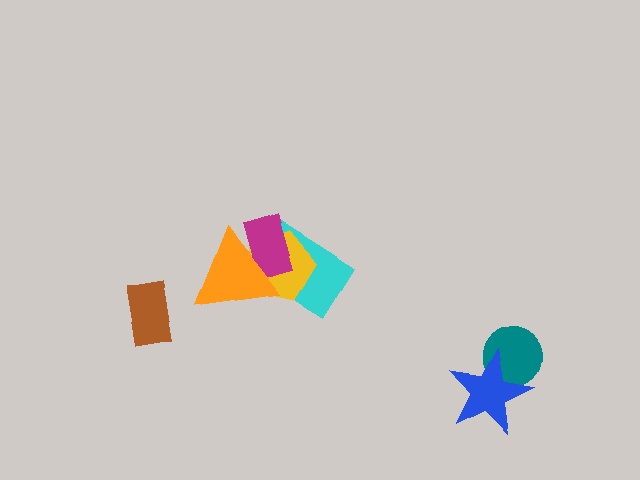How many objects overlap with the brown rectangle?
0 objects overlap with the brown rectangle.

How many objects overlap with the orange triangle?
3 objects overlap with the orange triangle.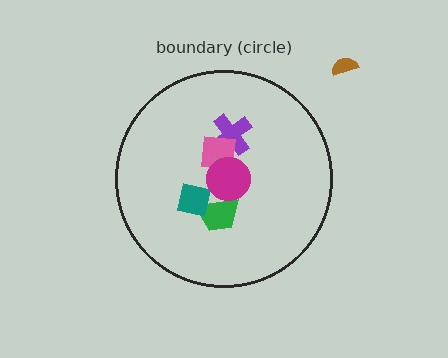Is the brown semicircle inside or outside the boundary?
Outside.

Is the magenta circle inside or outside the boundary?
Inside.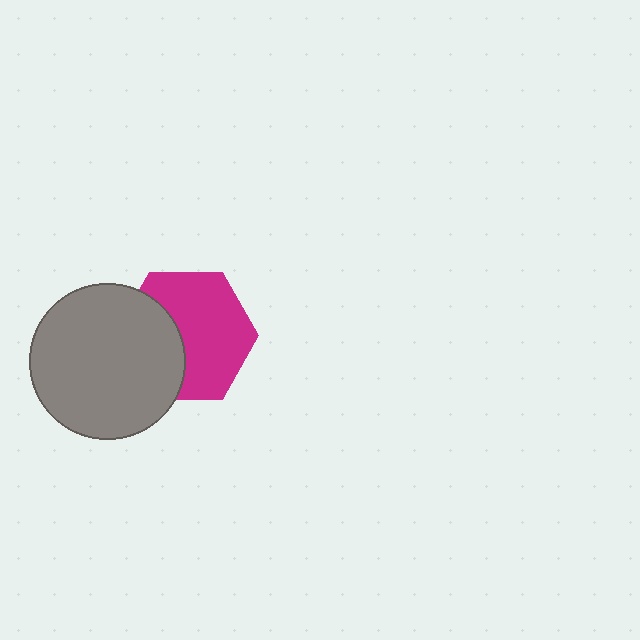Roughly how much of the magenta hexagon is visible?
About half of it is visible (roughly 63%).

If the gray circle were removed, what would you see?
You would see the complete magenta hexagon.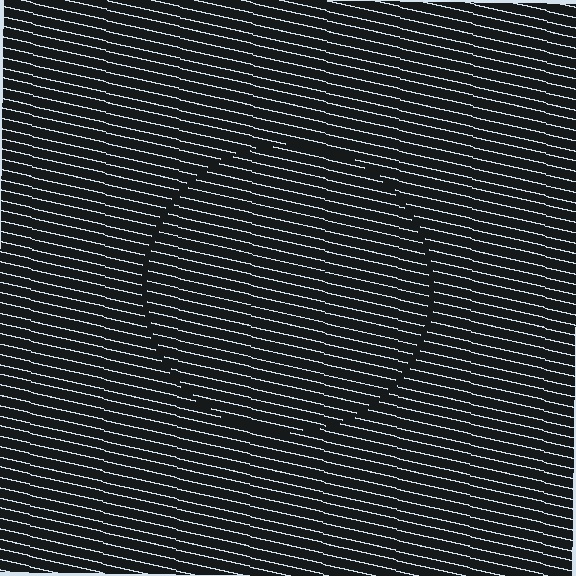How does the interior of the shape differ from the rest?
The interior of the shape contains the same grating, shifted by half a period — the contour is defined by the phase discontinuity where line-ends from the inner and outer gratings abut.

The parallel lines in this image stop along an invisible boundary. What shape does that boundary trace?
An illusory circle. The interior of the shape contains the same grating, shifted by half a period — the contour is defined by the phase discontinuity where line-ends from the inner and outer gratings abut.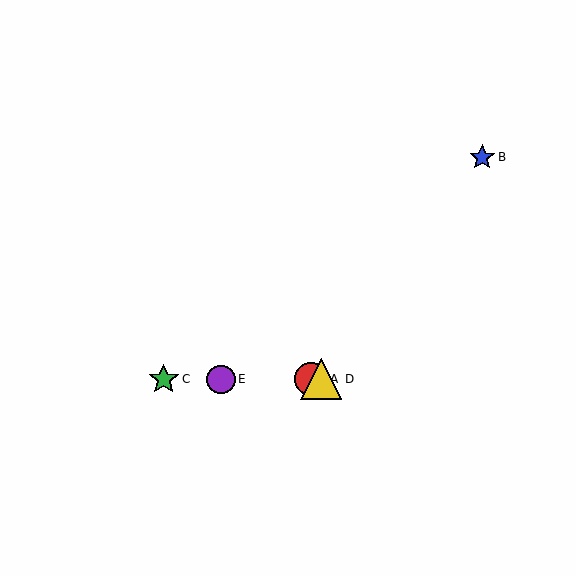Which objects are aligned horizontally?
Objects A, C, D, E are aligned horizontally.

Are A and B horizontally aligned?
No, A is at y≈379 and B is at y≈157.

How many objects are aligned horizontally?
4 objects (A, C, D, E) are aligned horizontally.